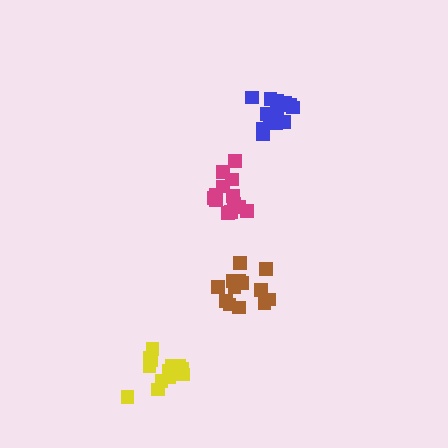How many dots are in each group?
Group 1: 15 dots, Group 2: 15 dots, Group 3: 15 dots, Group 4: 13 dots (58 total).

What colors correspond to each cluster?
The clusters are colored: blue, brown, yellow, magenta.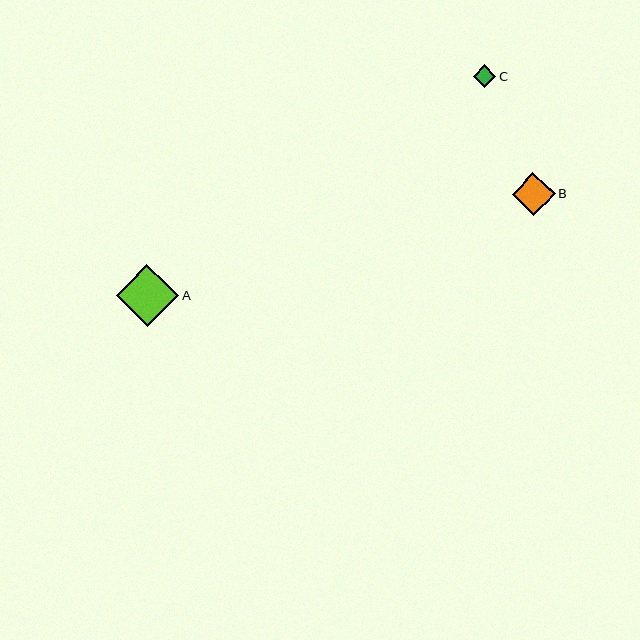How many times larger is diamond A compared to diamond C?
Diamond A is approximately 2.8 times the size of diamond C.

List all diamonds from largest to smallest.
From largest to smallest: A, B, C.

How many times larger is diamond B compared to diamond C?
Diamond B is approximately 1.9 times the size of diamond C.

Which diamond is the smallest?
Diamond C is the smallest with a size of approximately 22 pixels.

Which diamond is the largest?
Diamond A is the largest with a size of approximately 62 pixels.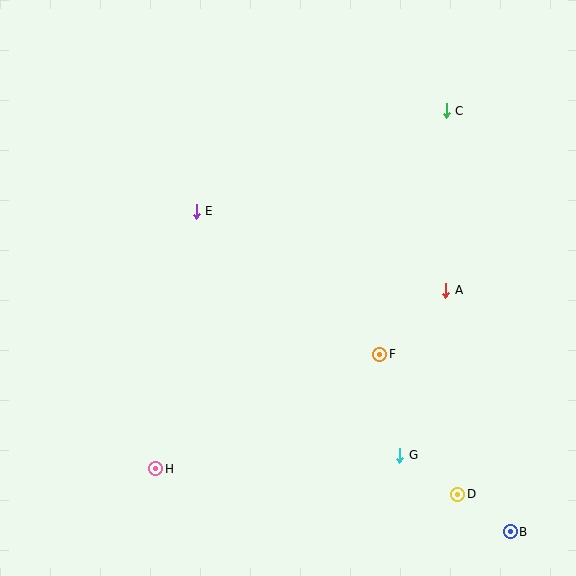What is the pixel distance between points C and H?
The distance between C and H is 461 pixels.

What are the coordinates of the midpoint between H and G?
The midpoint between H and G is at (278, 462).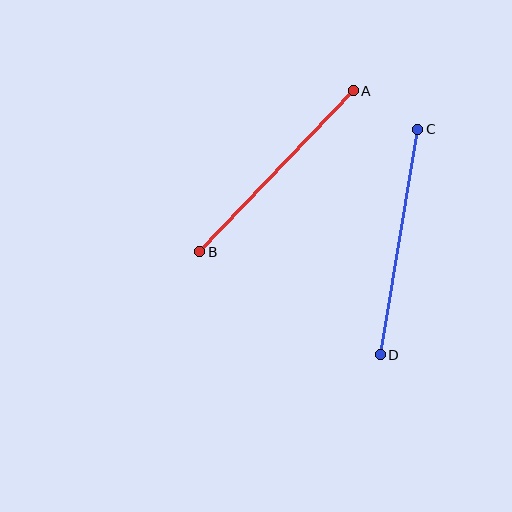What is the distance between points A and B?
The distance is approximately 222 pixels.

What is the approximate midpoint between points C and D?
The midpoint is at approximately (399, 242) pixels.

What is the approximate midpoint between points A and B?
The midpoint is at approximately (277, 171) pixels.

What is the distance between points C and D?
The distance is approximately 228 pixels.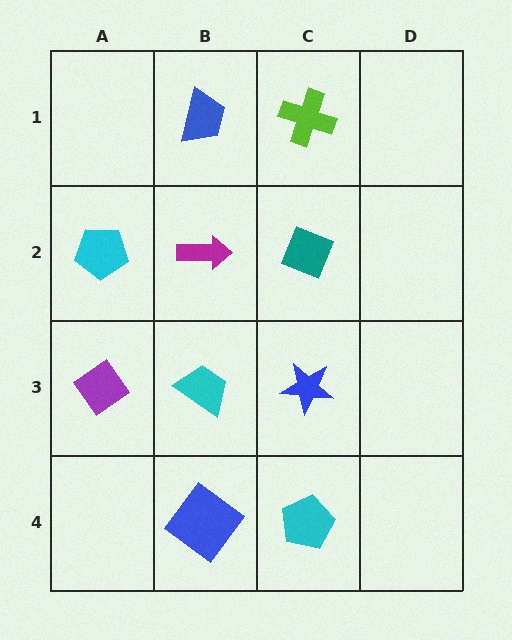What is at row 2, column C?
A teal diamond.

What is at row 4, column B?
A blue diamond.